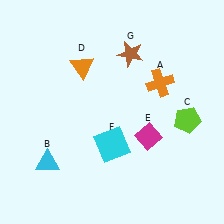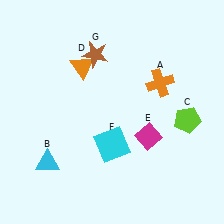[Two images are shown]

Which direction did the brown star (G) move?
The brown star (G) moved left.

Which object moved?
The brown star (G) moved left.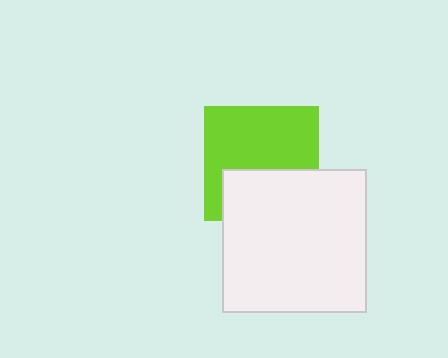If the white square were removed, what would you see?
You would see the complete lime square.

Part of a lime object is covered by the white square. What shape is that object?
It is a square.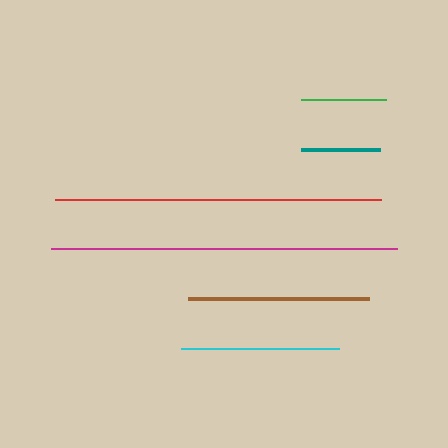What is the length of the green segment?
The green segment is approximately 85 pixels long.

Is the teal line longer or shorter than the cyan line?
The cyan line is longer than the teal line.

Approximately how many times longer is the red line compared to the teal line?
The red line is approximately 4.1 times the length of the teal line.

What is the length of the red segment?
The red segment is approximately 327 pixels long.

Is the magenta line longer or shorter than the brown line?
The magenta line is longer than the brown line.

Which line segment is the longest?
The magenta line is the longest at approximately 347 pixels.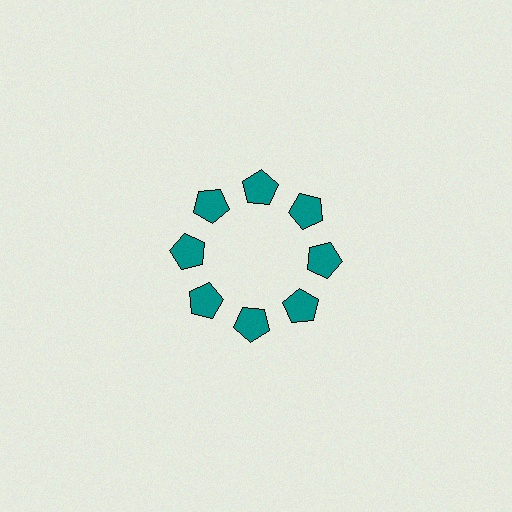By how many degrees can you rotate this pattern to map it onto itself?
The pattern maps onto itself every 45 degrees of rotation.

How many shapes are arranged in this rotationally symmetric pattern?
There are 8 shapes, arranged in 8 groups of 1.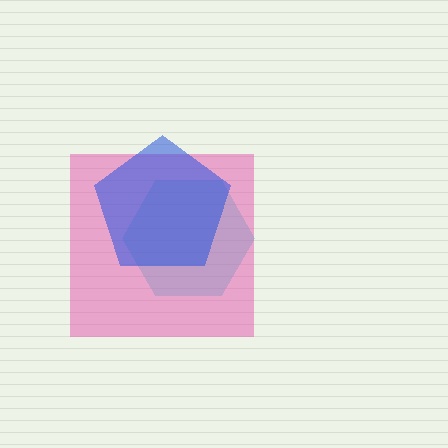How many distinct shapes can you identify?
There are 3 distinct shapes: a cyan hexagon, a pink square, a blue pentagon.